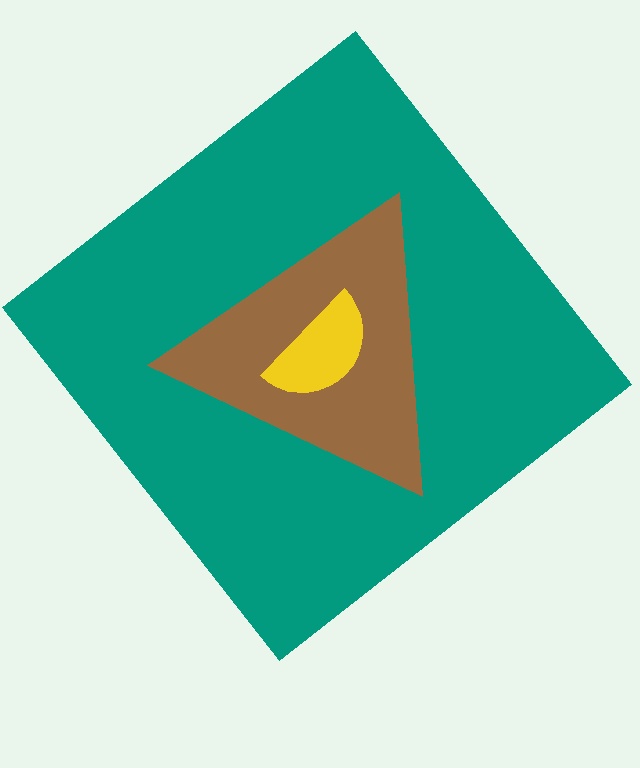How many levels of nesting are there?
3.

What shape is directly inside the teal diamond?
The brown triangle.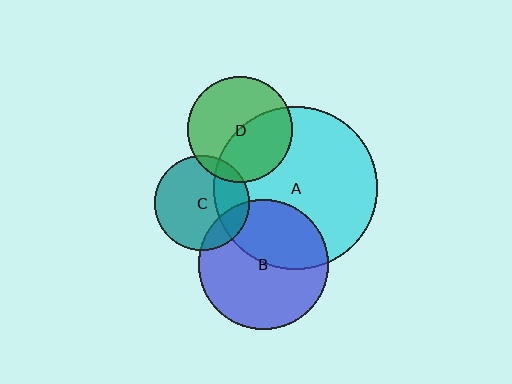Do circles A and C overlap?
Yes.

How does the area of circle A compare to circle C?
Approximately 3.0 times.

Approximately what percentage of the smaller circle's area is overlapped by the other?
Approximately 30%.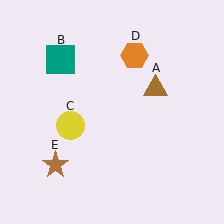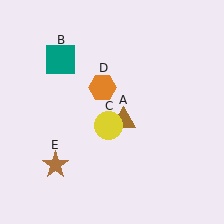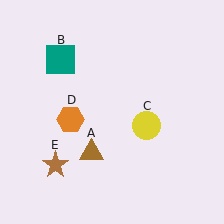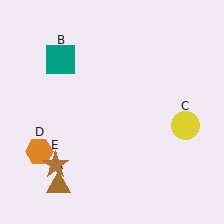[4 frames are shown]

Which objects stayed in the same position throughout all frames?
Teal square (object B) and brown star (object E) remained stationary.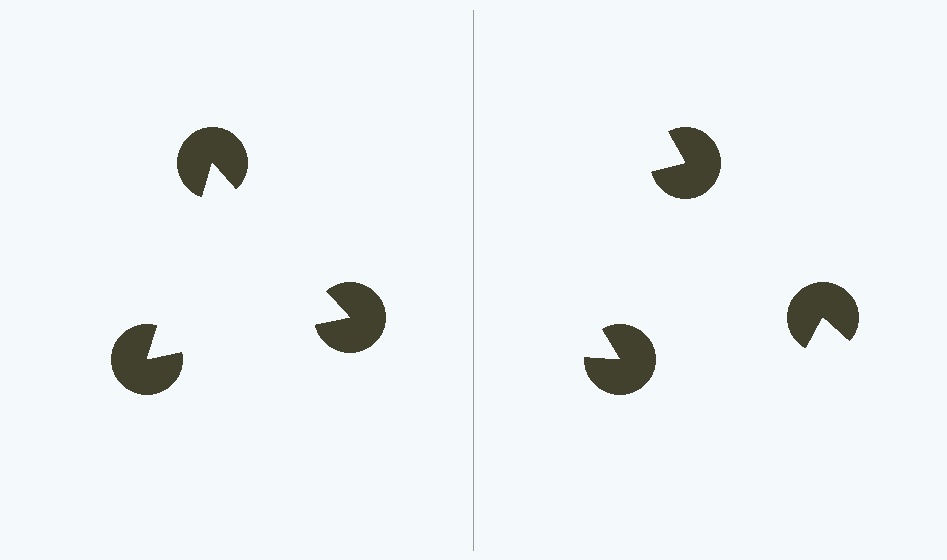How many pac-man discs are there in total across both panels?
6 — 3 on each side.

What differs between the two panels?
The pac-man discs are positioned identically on both sides; only the wedge orientations differ. On the left they align to a triangle; on the right they are misaligned.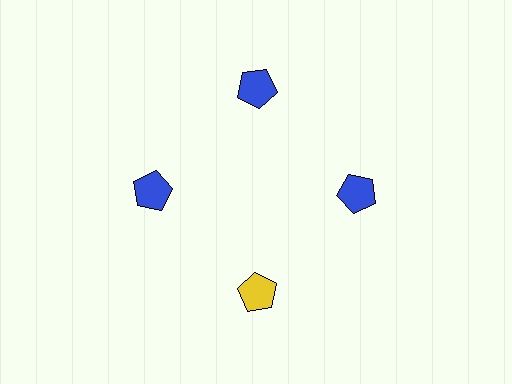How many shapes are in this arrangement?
There are 4 shapes arranged in a ring pattern.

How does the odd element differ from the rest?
It has a different color: yellow instead of blue.